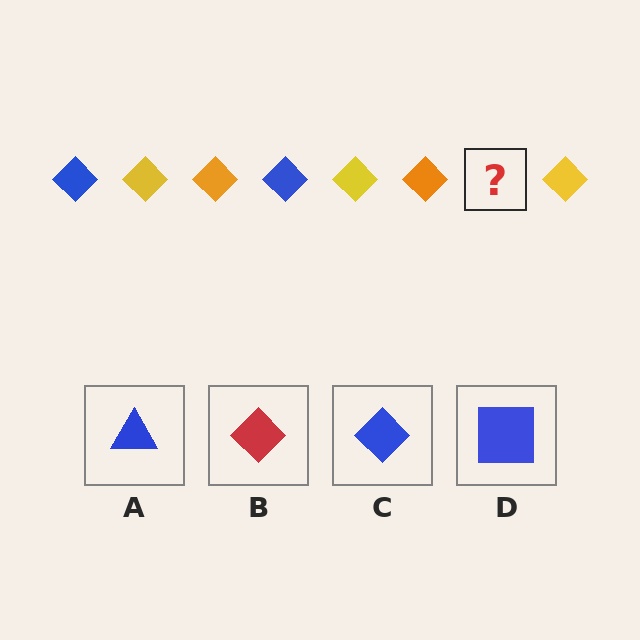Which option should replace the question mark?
Option C.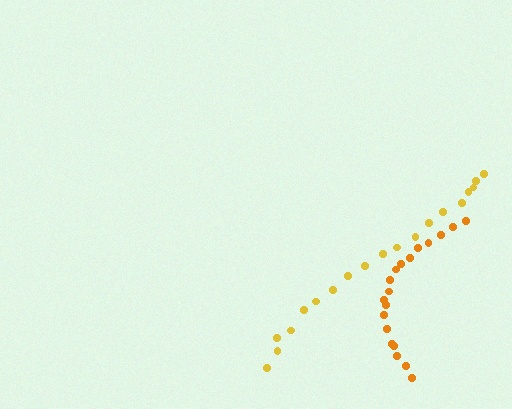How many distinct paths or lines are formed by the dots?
There are 2 distinct paths.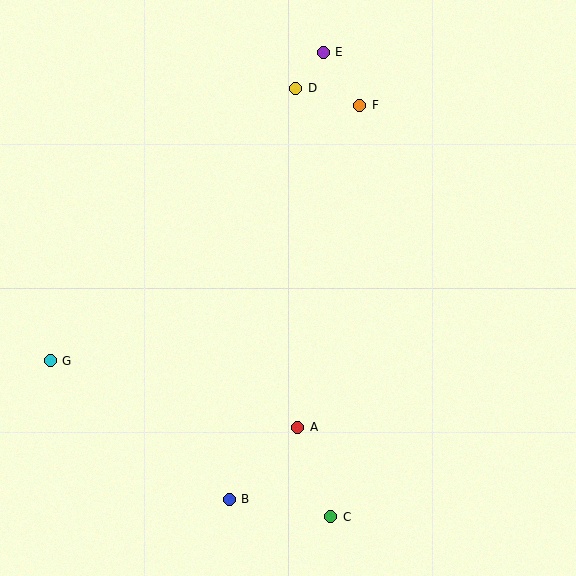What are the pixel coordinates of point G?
Point G is at (50, 361).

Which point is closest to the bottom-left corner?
Point G is closest to the bottom-left corner.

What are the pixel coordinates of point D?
Point D is at (296, 88).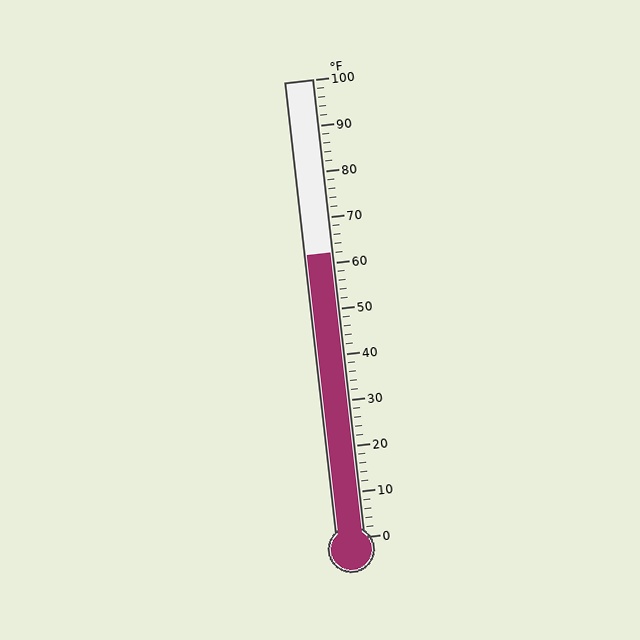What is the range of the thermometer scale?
The thermometer scale ranges from 0°F to 100°F.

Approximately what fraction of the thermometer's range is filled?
The thermometer is filled to approximately 60% of its range.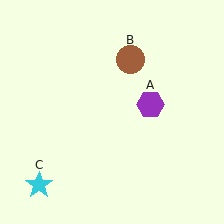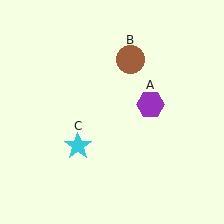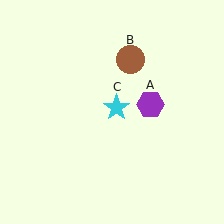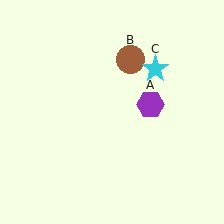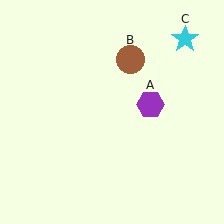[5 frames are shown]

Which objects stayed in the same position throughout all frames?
Purple hexagon (object A) and brown circle (object B) remained stationary.